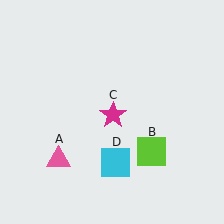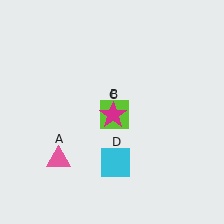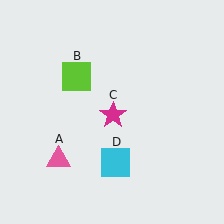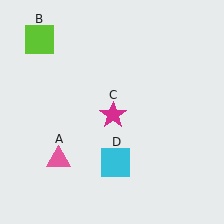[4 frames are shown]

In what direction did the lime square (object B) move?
The lime square (object B) moved up and to the left.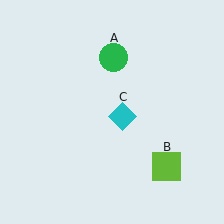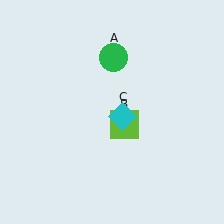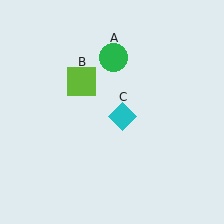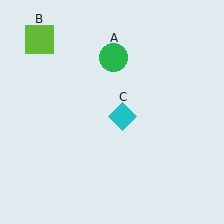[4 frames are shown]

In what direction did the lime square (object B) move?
The lime square (object B) moved up and to the left.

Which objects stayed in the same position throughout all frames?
Green circle (object A) and cyan diamond (object C) remained stationary.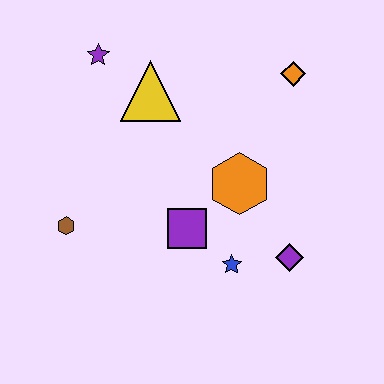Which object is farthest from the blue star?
The purple star is farthest from the blue star.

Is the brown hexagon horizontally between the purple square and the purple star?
No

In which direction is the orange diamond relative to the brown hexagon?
The orange diamond is to the right of the brown hexagon.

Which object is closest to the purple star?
The yellow triangle is closest to the purple star.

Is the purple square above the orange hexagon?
No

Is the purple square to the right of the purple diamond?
No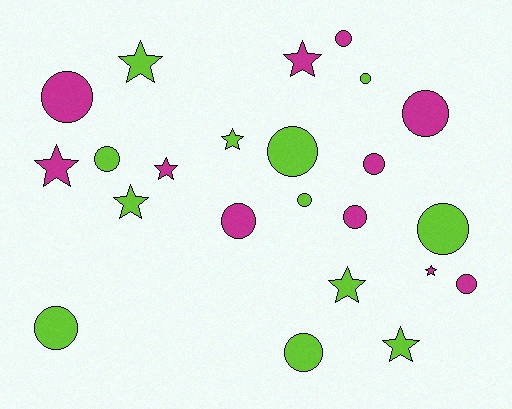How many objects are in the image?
There are 23 objects.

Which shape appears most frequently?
Circle, with 14 objects.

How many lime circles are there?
There are 7 lime circles.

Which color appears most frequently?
Lime, with 12 objects.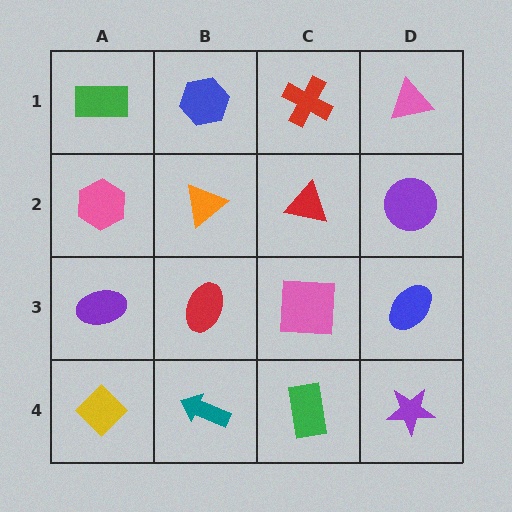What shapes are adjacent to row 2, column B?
A blue hexagon (row 1, column B), a red ellipse (row 3, column B), a pink hexagon (row 2, column A), a red triangle (row 2, column C).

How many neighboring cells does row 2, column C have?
4.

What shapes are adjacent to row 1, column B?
An orange triangle (row 2, column B), a green rectangle (row 1, column A), a red cross (row 1, column C).